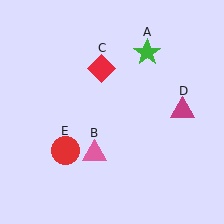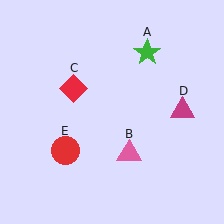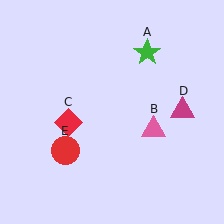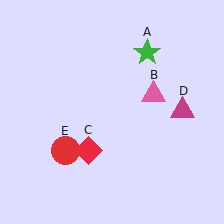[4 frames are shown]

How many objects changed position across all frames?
2 objects changed position: pink triangle (object B), red diamond (object C).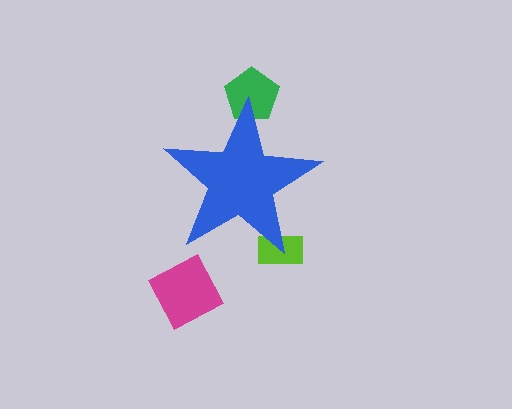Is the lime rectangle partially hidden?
Yes, the lime rectangle is partially hidden behind the blue star.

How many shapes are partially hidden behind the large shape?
2 shapes are partially hidden.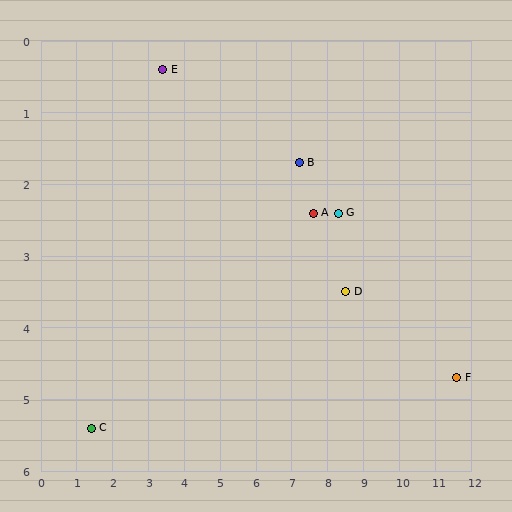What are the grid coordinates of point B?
Point B is at approximately (7.2, 1.7).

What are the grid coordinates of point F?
Point F is at approximately (11.6, 4.7).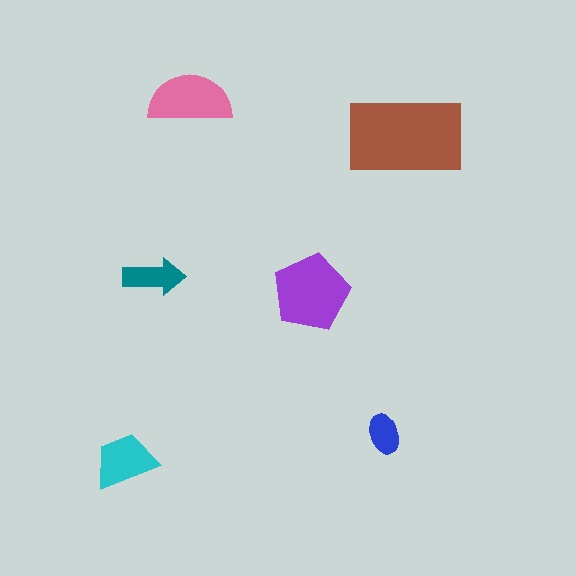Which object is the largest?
The brown rectangle.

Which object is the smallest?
The blue ellipse.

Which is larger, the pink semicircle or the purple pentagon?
The purple pentagon.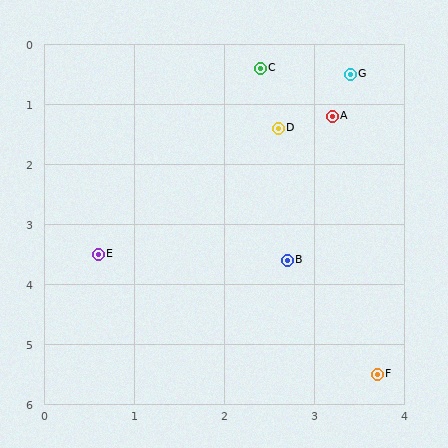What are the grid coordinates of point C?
Point C is at approximately (2.4, 0.4).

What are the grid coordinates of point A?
Point A is at approximately (3.2, 1.2).